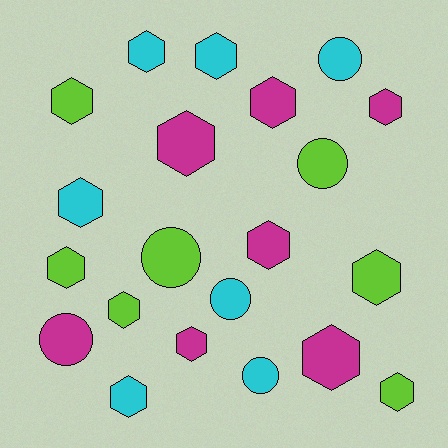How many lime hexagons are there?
There are 5 lime hexagons.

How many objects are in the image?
There are 21 objects.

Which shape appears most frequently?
Hexagon, with 15 objects.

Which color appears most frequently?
Cyan, with 7 objects.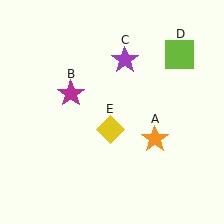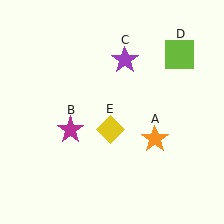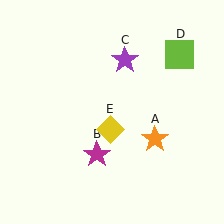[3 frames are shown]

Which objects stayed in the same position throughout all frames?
Orange star (object A) and purple star (object C) and lime square (object D) and yellow diamond (object E) remained stationary.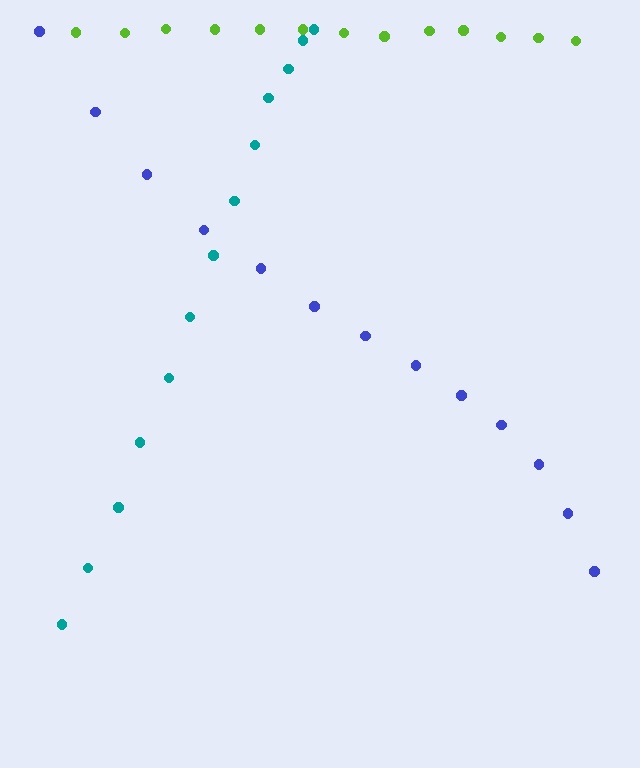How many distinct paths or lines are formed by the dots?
There are 3 distinct paths.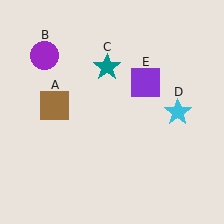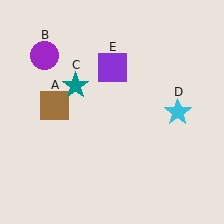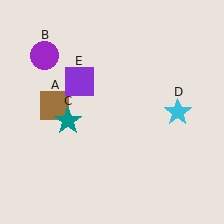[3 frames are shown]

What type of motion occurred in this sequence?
The teal star (object C), purple square (object E) rotated counterclockwise around the center of the scene.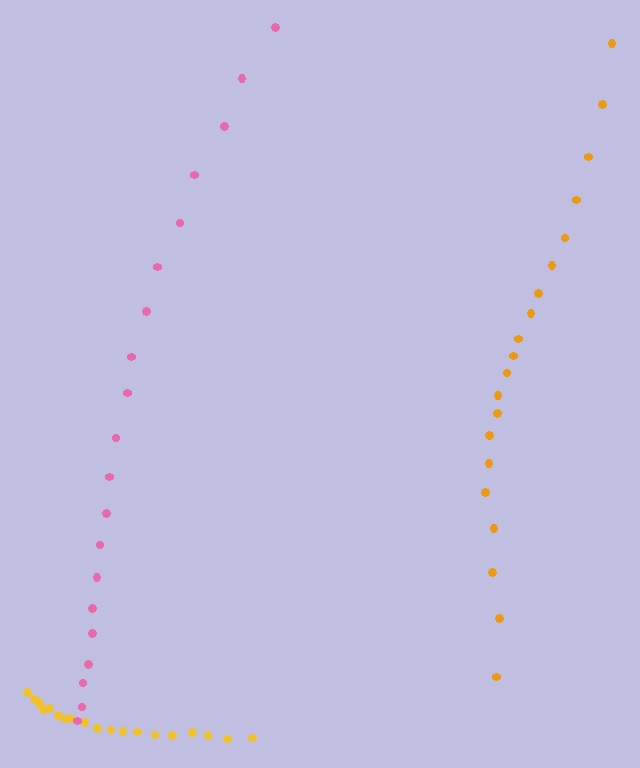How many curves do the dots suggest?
There are 3 distinct paths.